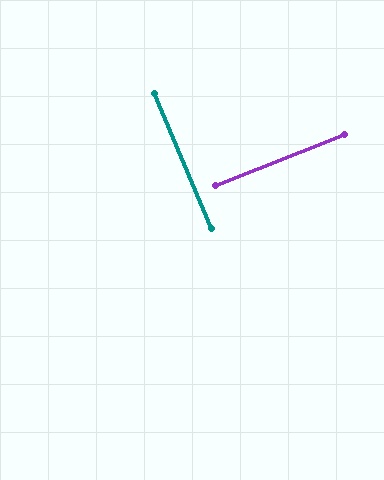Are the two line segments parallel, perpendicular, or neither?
Perpendicular — they meet at approximately 89°.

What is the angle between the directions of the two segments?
Approximately 89 degrees.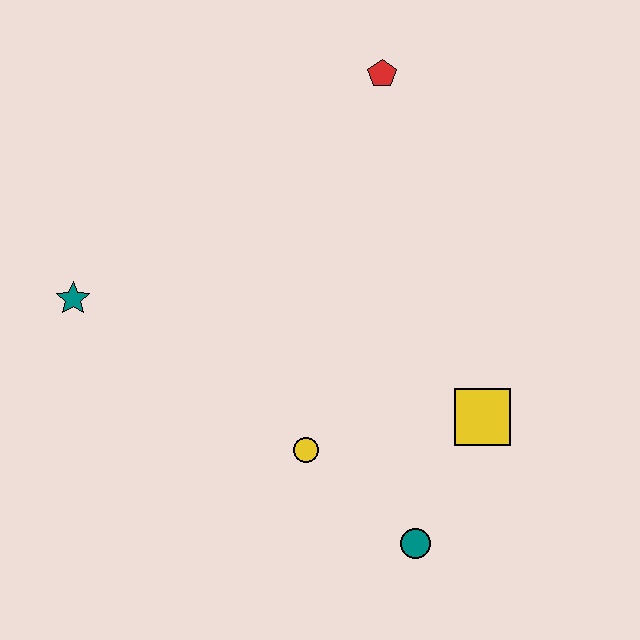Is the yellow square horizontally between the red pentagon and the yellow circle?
No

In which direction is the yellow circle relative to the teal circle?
The yellow circle is to the left of the teal circle.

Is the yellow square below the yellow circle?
No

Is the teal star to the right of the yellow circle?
No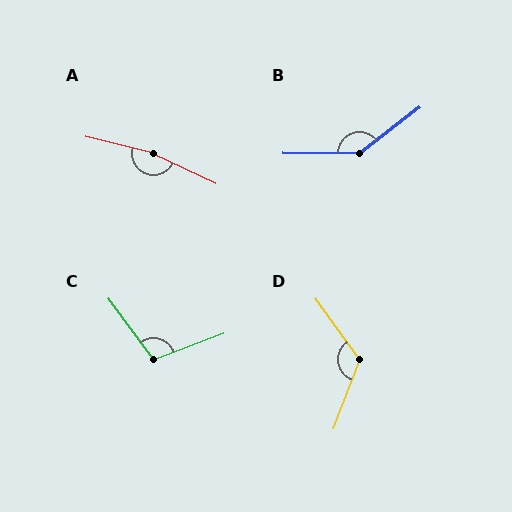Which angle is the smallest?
C, at approximately 105 degrees.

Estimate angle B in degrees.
Approximately 142 degrees.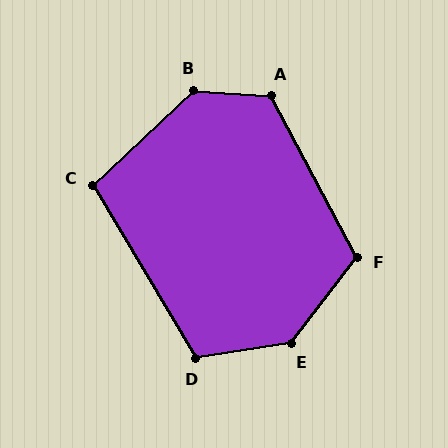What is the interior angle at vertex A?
Approximately 121 degrees (obtuse).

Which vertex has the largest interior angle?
E, at approximately 136 degrees.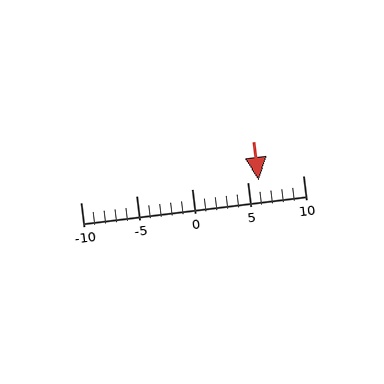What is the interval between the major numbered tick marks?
The major tick marks are spaced 5 units apart.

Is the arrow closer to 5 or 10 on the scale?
The arrow is closer to 5.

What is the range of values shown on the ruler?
The ruler shows values from -10 to 10.